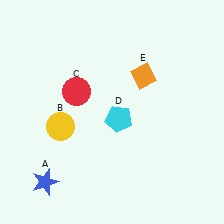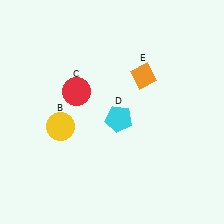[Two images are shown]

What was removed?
The blue star (A) was removed in Image 2.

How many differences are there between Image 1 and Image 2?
There is 1 difference between the two images.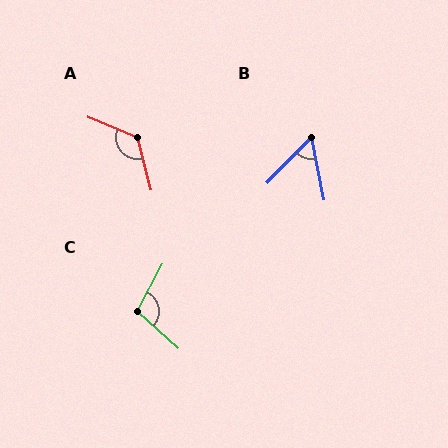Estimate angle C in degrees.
Approximately 104 degrees.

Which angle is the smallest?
B, at approximately 55 degrees.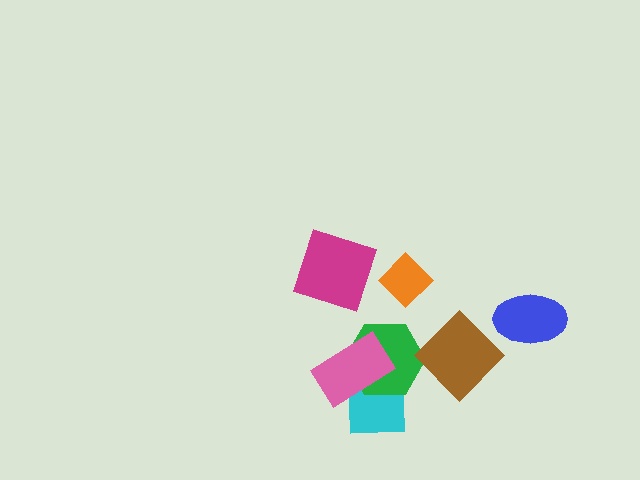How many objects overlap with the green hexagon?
3 objects overlap with the green hexagon.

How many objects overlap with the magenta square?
0 objects overlap with the magenta square.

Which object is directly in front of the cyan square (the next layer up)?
The green hexagon is directly in front of the cyan square.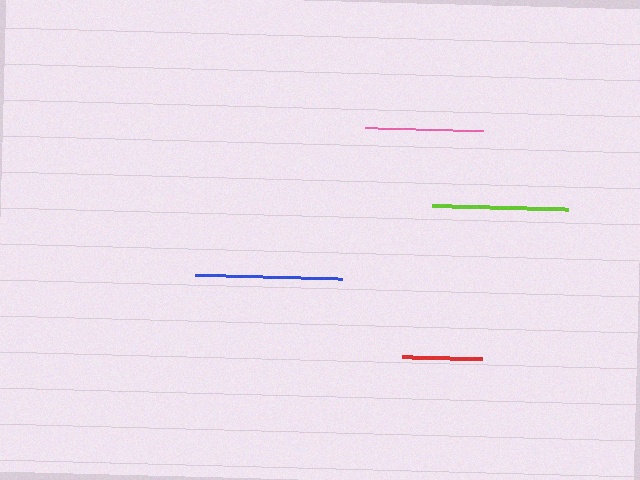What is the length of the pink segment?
The pink segment is approximately 118 pixels long.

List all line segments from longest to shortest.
From longest to shortest: blue, lime, pink, red.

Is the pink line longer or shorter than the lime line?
The lime line is longer than the pink line.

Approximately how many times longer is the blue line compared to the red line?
The blue line is approximately 1.8 times the length of the red line.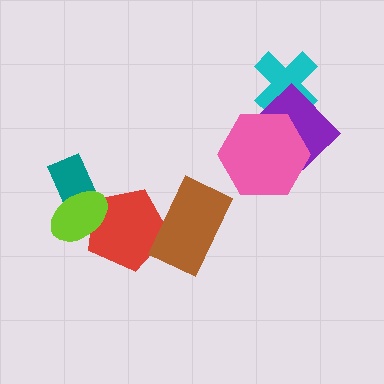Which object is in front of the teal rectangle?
The lime ellipse is in front of the teal rectangle.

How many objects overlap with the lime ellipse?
2 objects overlap with the lime ellipse.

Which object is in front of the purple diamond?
The pink hexagon is in front of the purple diamond.